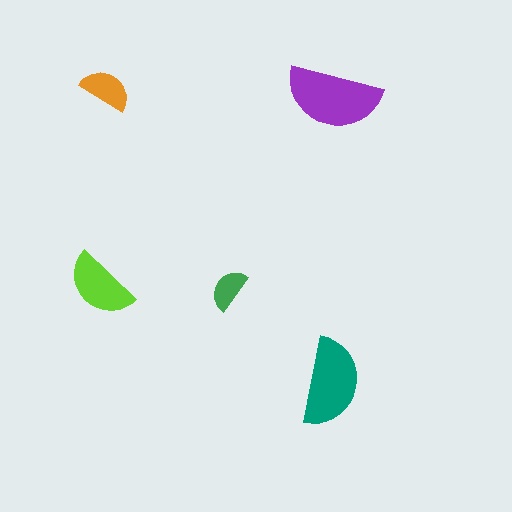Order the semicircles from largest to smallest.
the purple one, the teal one, the lime one, the orange one, the green one.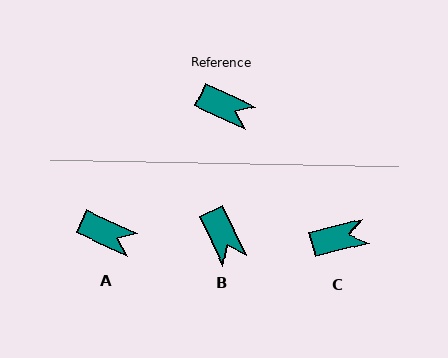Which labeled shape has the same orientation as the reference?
A.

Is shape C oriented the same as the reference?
No, it is off by about 39 degrees.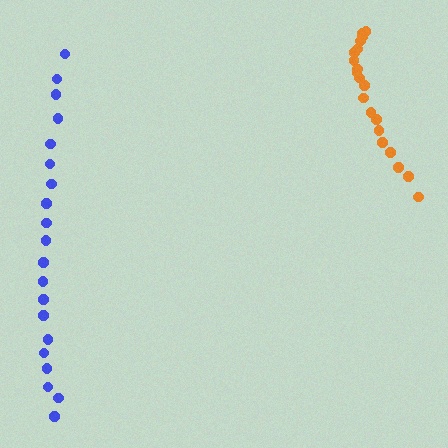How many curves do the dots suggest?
There are 2 distinct paths.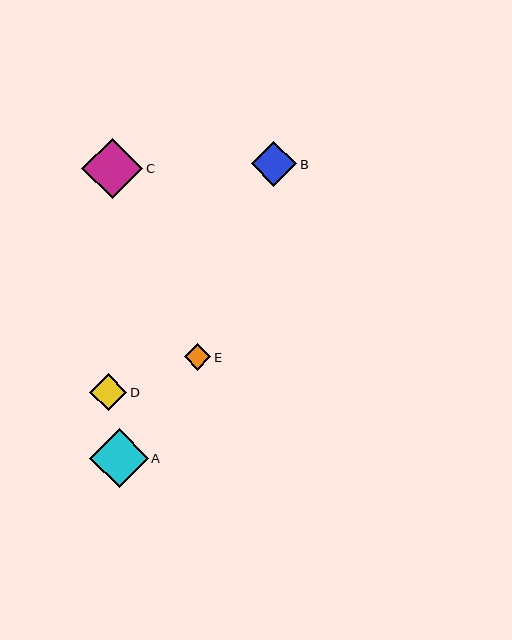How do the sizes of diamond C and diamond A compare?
Diamond C and diamond A are approximately the same size.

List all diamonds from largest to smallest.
From largest to smallest: C, A, B, D, E.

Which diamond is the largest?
Diamond C is the largest with a size of approximately 61 pixels.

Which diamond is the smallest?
Diamond E is the smallest with a size of approximately 27 pixels.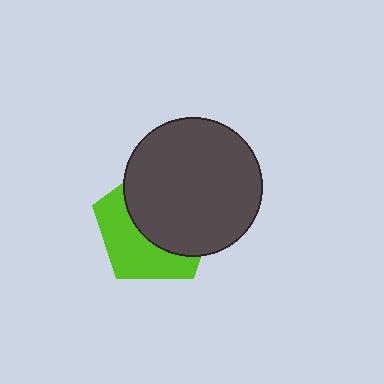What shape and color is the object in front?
The object in front is a dark gray circle.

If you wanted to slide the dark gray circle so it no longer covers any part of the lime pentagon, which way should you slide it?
Slide it toward the upper-right — that is the most direct way to separate the two shapes.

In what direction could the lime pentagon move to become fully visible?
The lime pentagon could move toward the lower-left. That would shift it out from behind the dark gray circle entirely.